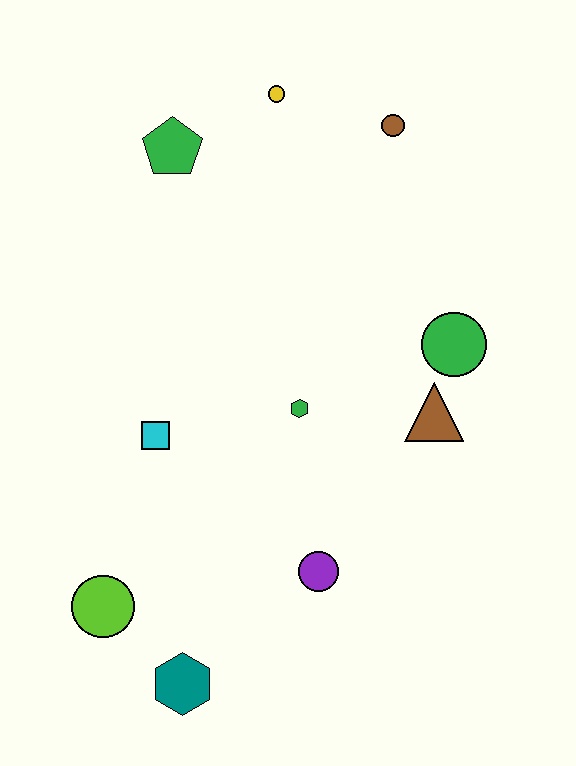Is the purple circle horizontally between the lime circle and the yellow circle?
No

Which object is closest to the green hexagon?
The brown triangle is closest to the green hexagon.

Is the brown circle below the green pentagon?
No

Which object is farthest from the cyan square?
The brown circle is farthest from the cyan square.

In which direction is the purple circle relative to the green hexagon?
The purple circle is below the green hexagon.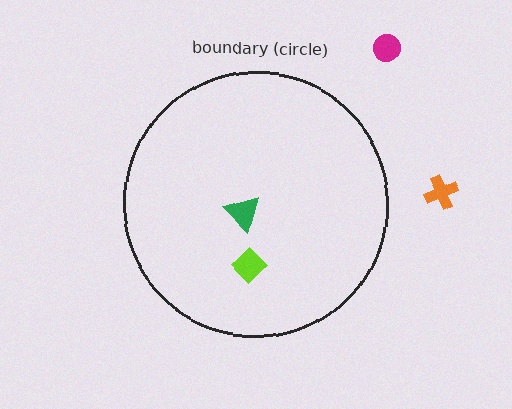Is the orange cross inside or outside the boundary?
Outside.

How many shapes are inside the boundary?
2 inside, 2 outside.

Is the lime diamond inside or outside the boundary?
Inside.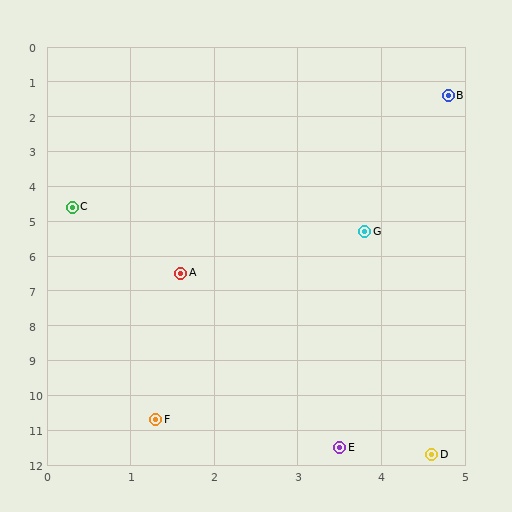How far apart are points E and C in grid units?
Points E and C are about 7.6 grid units apart.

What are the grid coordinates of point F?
Point F is at approximately (1.3, 10.7).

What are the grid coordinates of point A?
Point A is at approximately (1.6, 6.5).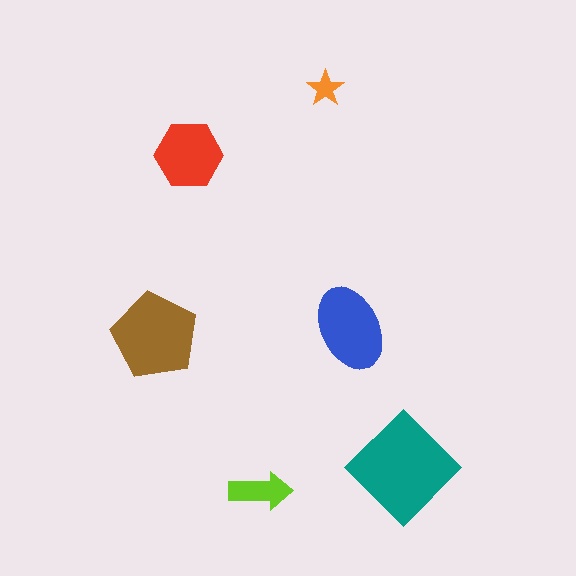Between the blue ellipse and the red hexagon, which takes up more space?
The blue ellipse.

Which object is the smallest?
The orange star.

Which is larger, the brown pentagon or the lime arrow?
The brown pentagon.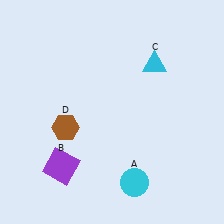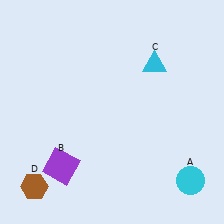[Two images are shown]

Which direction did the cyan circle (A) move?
The cyan circle (A) moved right.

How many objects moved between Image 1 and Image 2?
2 objects moved between the two images.